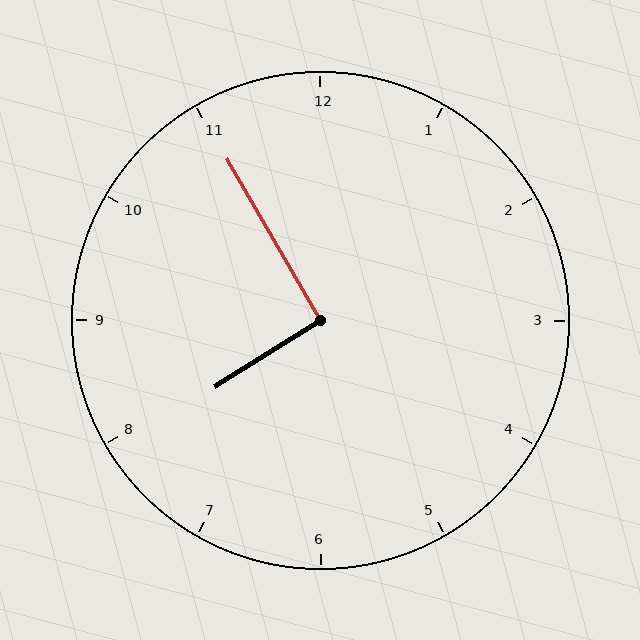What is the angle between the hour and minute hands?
Approximately 92 degrees.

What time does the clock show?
7:55.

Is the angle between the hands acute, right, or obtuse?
It is right.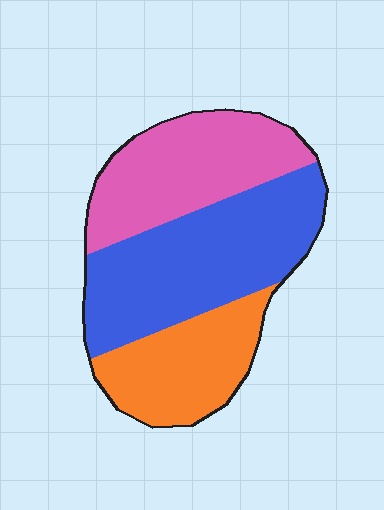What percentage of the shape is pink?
Pink covers around 30% of the shape.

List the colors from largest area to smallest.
From largest to smallest: blue, pink, orange.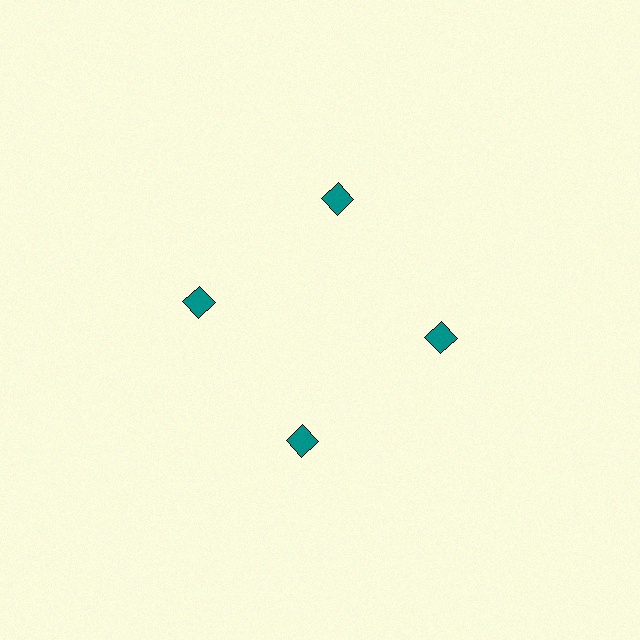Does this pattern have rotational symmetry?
Yes, this pattern has 4-fold rotational symmetry. It looks the same after rotating 90 degrees around the center.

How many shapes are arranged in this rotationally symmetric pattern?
There are 4 shapes, arranged in 4 groups of 1.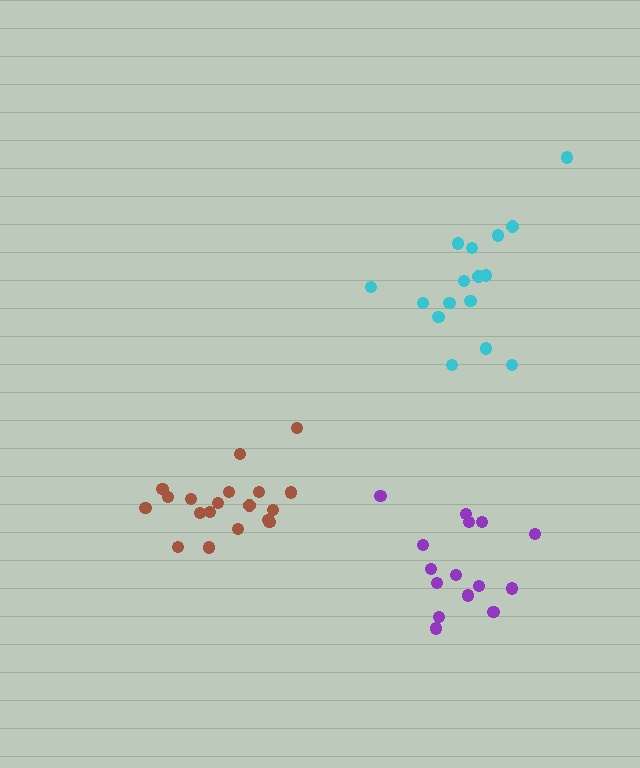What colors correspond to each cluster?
The clusters are colored: brown, purple, cyan.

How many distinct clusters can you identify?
There are 3 distinct clusters.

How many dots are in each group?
Group 1: 19 dots, Group 2: 15 dots, Group 3: 16 dots (50 total).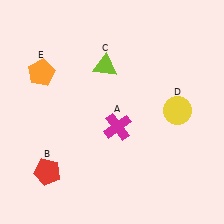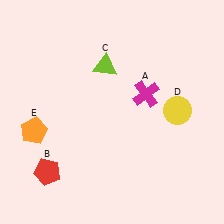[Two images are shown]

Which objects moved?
The objects that moved are: the magenta cross (A), the orange pentagon (E).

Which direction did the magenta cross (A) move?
The magenta cross (A) moved up.